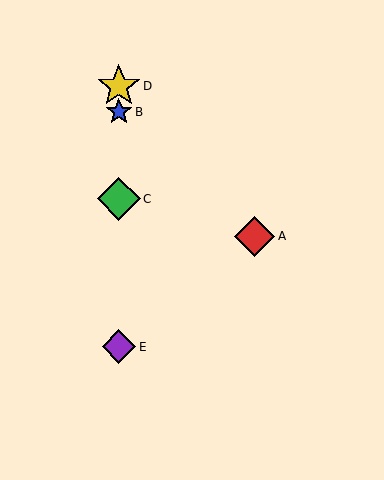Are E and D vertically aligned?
Yes, both are at x≈119.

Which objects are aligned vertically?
Objects B, C, D, E are aligned vertically.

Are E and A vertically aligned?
No, E is at x≈119 and A is at x≈255.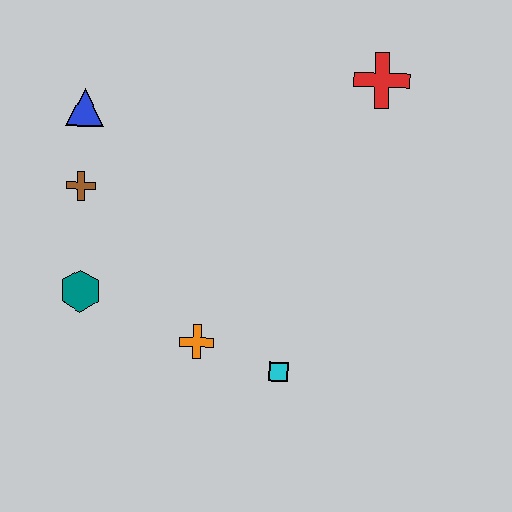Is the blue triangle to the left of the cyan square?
Yes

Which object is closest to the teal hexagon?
The brown cross is closest to the teal hexagon.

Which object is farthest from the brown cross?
The red cross is farthest from the brown cross.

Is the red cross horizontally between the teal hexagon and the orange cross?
No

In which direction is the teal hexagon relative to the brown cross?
The teal hexagon is below the brown cross.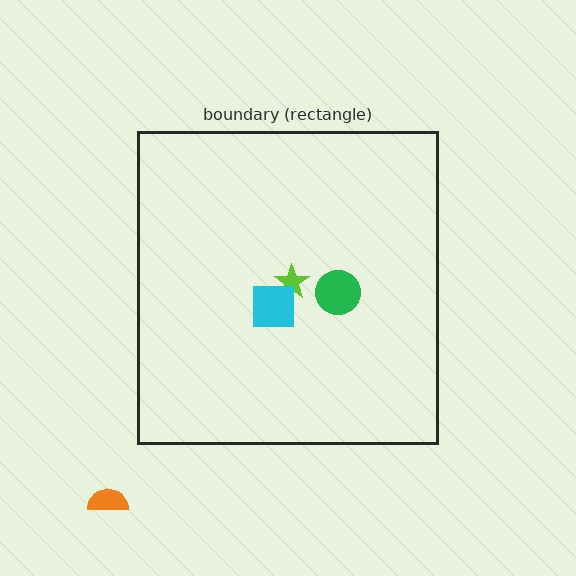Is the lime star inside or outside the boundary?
Inside.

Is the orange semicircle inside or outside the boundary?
Outside.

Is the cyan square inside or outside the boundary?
Inside.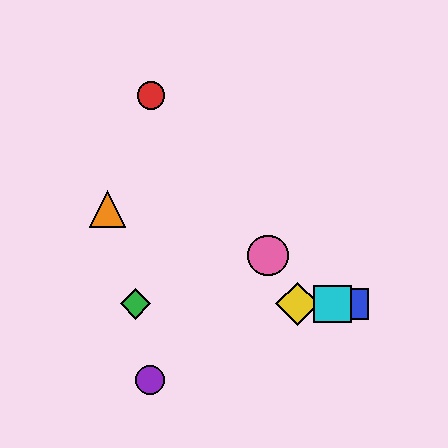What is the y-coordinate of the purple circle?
The purple circle is at y≈380.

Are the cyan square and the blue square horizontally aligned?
Yes, both are at y≈304.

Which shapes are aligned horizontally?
The blue square, the green diamond, the yellow diamond, the cyan square are aligned horizontally.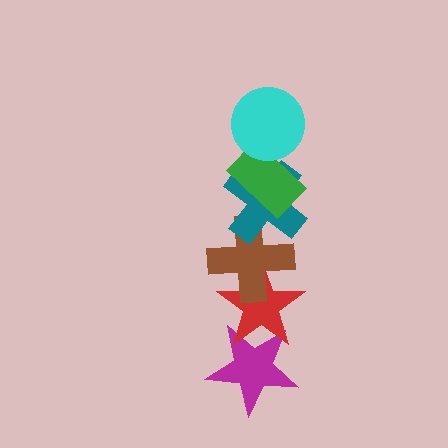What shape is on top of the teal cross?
The green rectangle is on top of the teal cross.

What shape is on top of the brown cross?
The teal cross is on top of the brown cross.